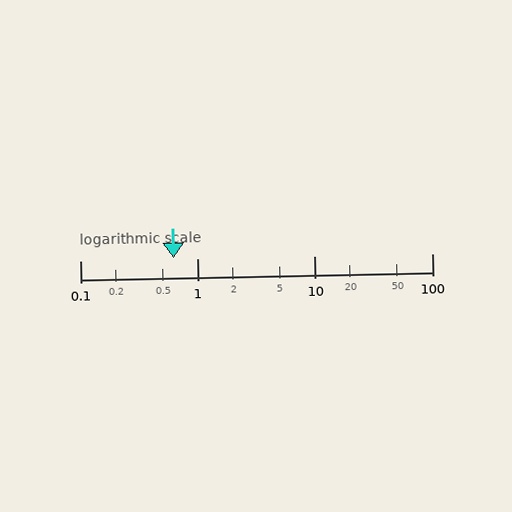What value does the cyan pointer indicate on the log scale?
The pointer indicates approximately 0.63.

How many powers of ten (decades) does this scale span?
The scale spans 3 decades, from 0.1 to 100.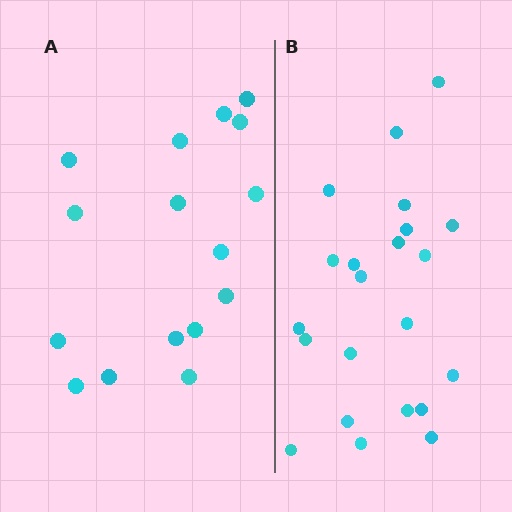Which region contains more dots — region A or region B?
Region B (the right region) has more dots.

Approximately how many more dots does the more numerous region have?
Region B has about 6 more dots than region A.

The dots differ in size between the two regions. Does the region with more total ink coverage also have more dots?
No. Region A has more total ink coverage because its dots are larger, but region B actually contains more individual dots. Total area can be misleading — the number of items is what matters here.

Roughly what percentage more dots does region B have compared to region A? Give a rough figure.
About 40% more.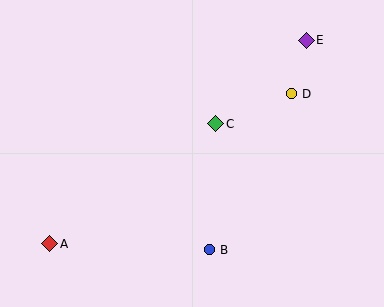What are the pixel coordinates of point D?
Point D is at (292, 94).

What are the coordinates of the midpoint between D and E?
The midpoint between D and E is at (299, 67).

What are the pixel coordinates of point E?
Point E is at (306, 40).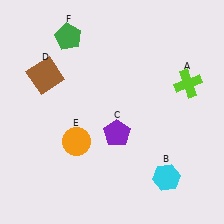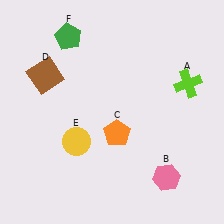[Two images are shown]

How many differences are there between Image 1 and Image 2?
There are 3 differences between the two images.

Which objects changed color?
B changed from cyan to pink. C changed from purple to orange. E changed from orange to yellow.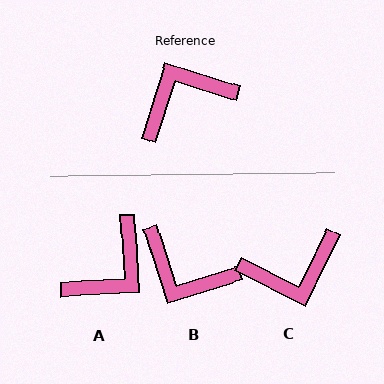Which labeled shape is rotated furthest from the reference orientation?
C, about 171 degrees away.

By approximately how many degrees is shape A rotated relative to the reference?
Approximately 159 degrees clockwise.